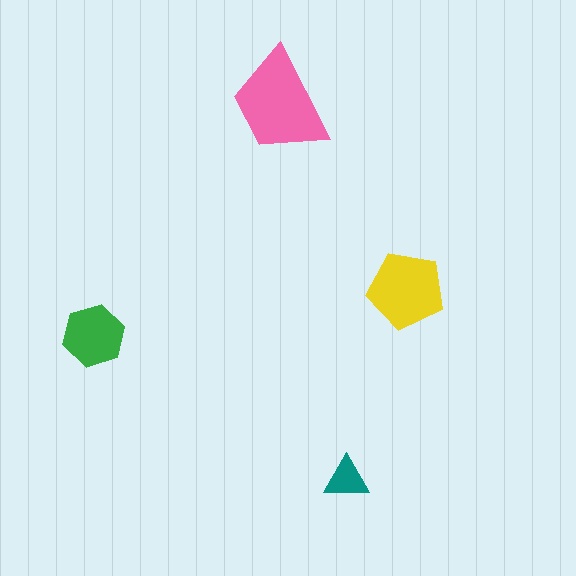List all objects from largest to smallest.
The pink trapezoid, the yellow pentagon, the green hexagon, the teal triangle.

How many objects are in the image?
There are 4 objects in the image.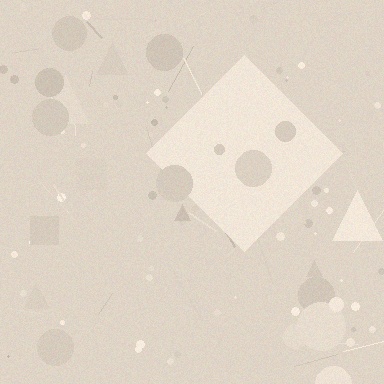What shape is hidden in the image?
A diamond is hidden in the image.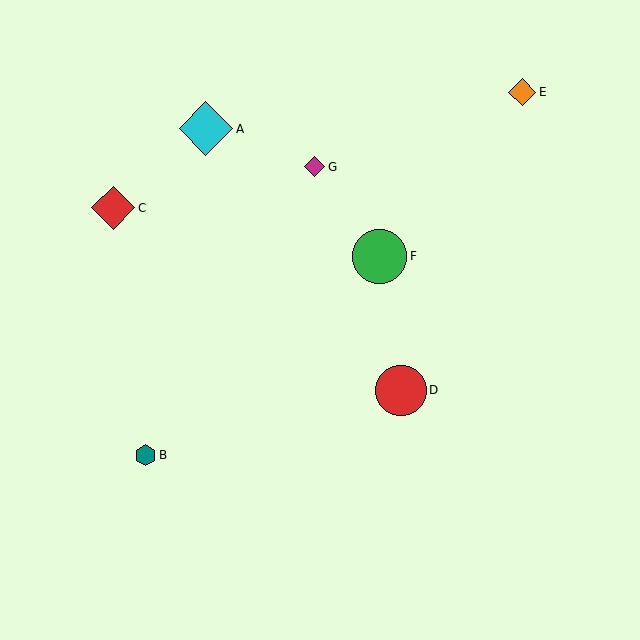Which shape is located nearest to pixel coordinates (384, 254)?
The green circle (labeled F) at (380, 256) is nearest to that location.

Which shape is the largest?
The green circle (labeled F) is the largest.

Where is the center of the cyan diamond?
The center of the cyan diamond is at (206, 129).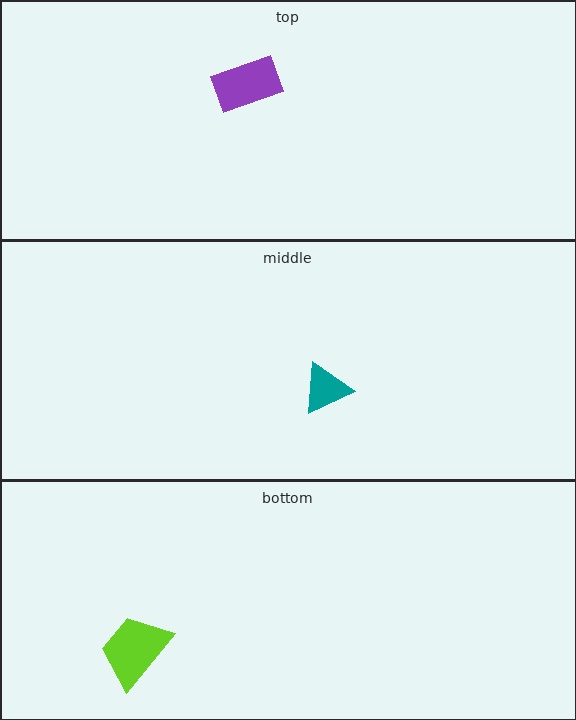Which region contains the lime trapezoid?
The bottom region.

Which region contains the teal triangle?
The middle region.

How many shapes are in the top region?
1.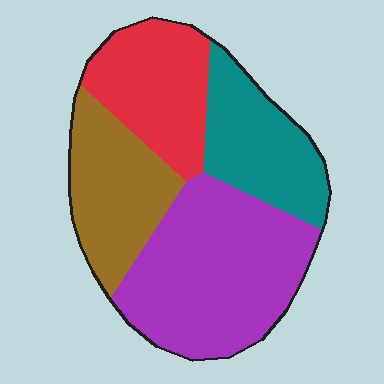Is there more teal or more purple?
Purple.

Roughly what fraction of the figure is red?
Red takes up about one fifth (1/5) of the figure.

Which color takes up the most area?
Purple, at roughly 40%.